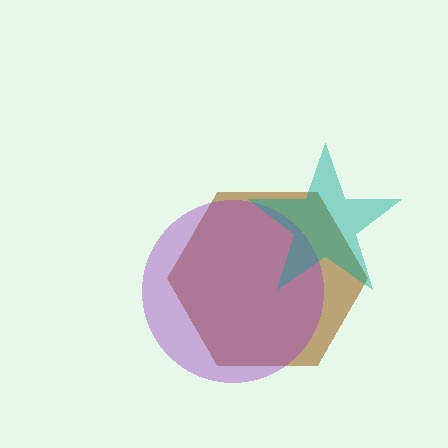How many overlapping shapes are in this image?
There are 3 overlapping shapes in the image.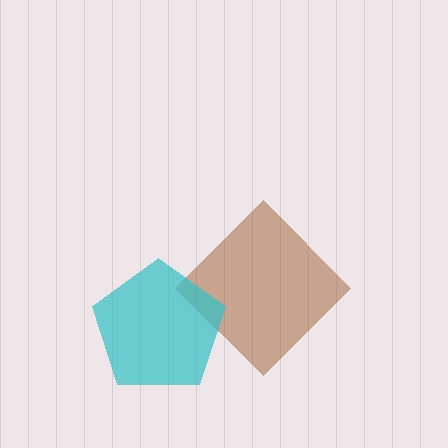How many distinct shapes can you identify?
There are 2 distinct shapes: a brown diamond, a cyan pentagon.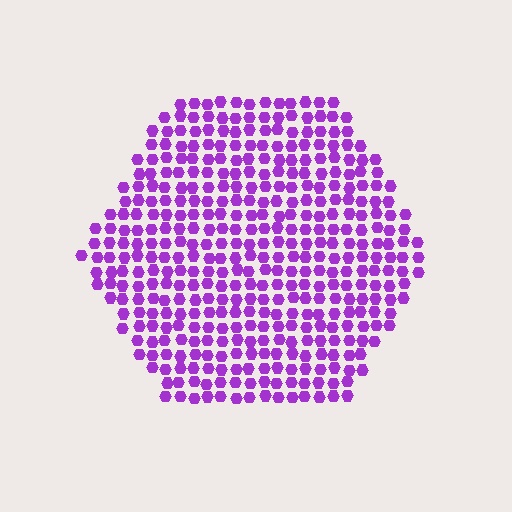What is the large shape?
The large shape is a hexagon.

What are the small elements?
The small elements are hexagons.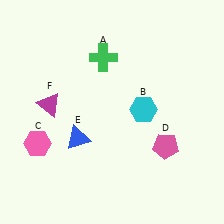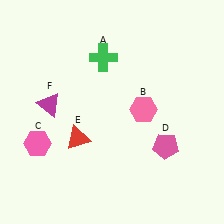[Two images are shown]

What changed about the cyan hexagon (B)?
In Image 1, B is cyan. In Image 2, it changed to pink.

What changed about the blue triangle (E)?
In Image 1, E is blue. In Image 2, it changed to red.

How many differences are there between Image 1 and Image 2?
There are 2 differences between the two images.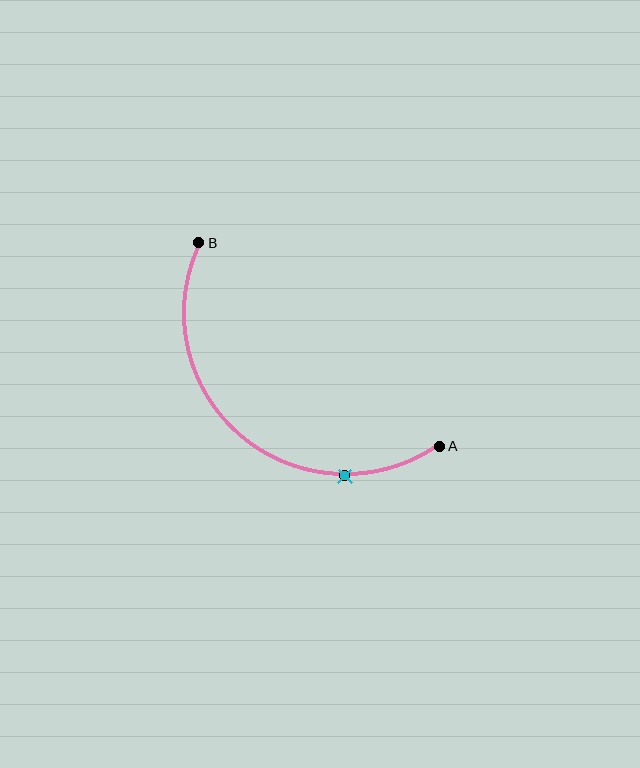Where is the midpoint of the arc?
The arc midpoint is the point on the curve farthest from the straight line joining A and B. It sits below and to the left of that line.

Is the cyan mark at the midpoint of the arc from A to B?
No. The cyan mark lies on the arc but is closer to endpoint A. The arc midpoint would be at the point on the curve equidistant along the arc from both A and B.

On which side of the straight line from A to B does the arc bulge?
The arc bulges below and to the left of the straight line connecting A and B.